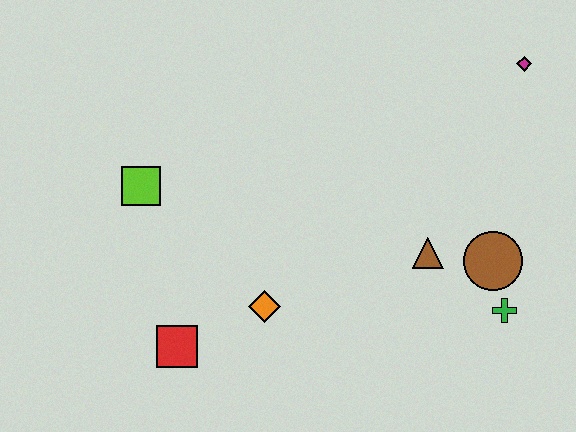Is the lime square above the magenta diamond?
No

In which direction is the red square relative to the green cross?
The red square is to the left of the green cross.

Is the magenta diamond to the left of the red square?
No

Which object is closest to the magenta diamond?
The brown circle is closest to the magenta diamond.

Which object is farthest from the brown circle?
The lime square is farthest from the brown circle.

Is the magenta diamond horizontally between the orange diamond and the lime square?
No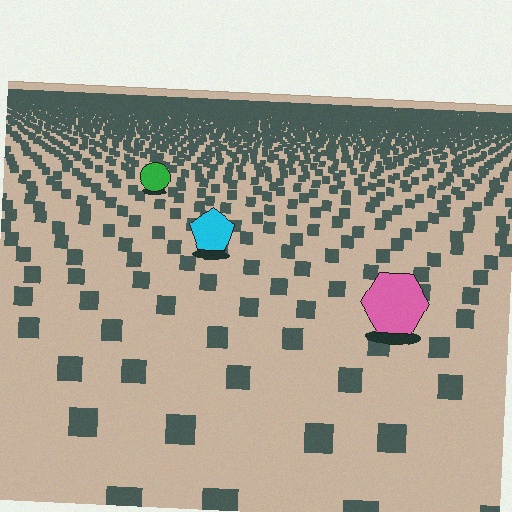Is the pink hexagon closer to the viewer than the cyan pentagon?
Yes. The pink hexagon is closer — you can tell from the texture gradient: the ground texture is coarser near it.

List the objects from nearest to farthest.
From nearest to farthest: the pink hexagon, the cyan pentagon, the green circle.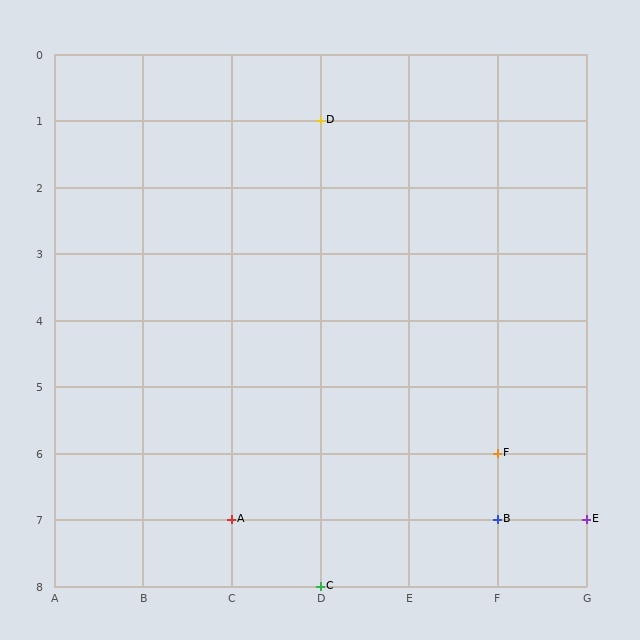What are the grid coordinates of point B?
Point B is at grid coordinates (F, 7).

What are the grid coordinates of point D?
Point D is at grid coordinates (D, 1).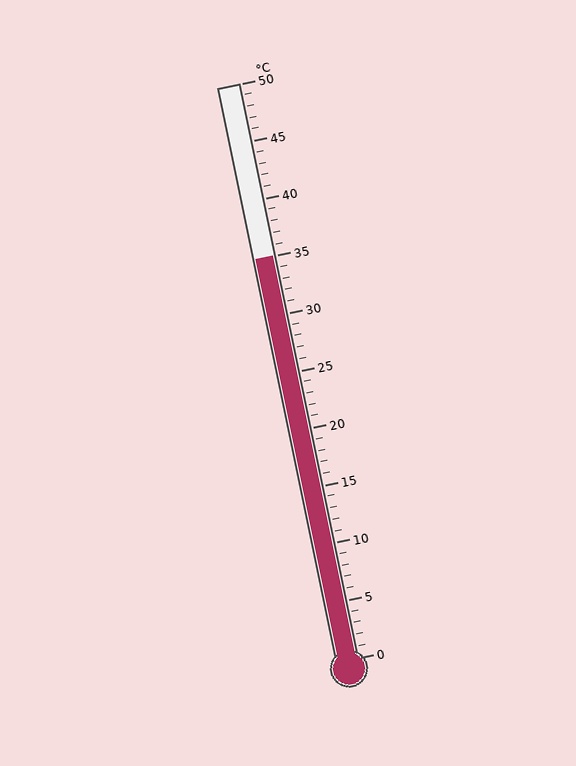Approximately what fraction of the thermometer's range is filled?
The thermometer is filled to approximately 70% of its range.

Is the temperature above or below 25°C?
The temperature is above 25°C.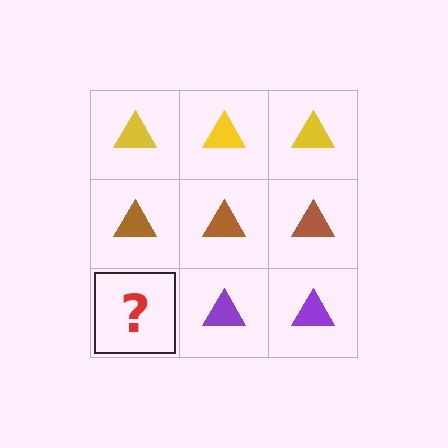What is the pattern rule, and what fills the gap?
The rule is that each row has a consistent color. The gap should be filled with a purple triangle.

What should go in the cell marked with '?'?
The missing cell should contain a purple triangle.